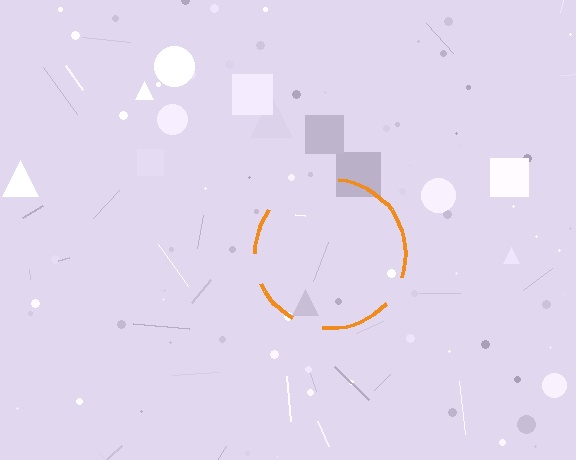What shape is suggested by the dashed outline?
The dashed outline suggests a circle.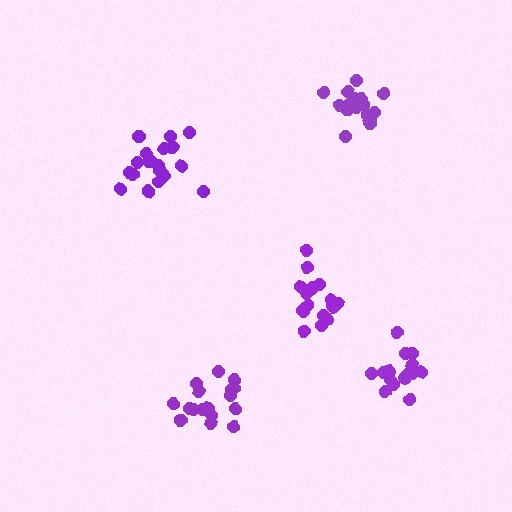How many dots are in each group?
Group 1: 20 dots, Group 2: 16 dots, Group 3: 19 dots, Group 4: 15 dots, Group 5: 17 dots (87 total).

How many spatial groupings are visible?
There are 5 spatial groupings.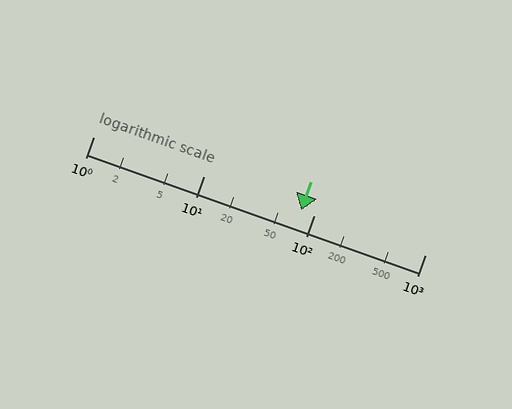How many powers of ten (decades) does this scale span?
The scale spans 3 decades, from 1 to 1000.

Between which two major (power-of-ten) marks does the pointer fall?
The pointer is between 10 and 100.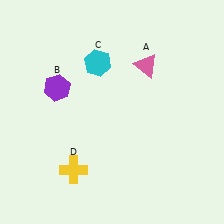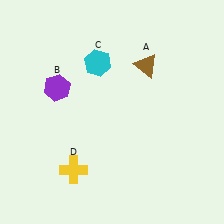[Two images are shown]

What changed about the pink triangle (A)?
In Image 1, A is pink. In Image 2, it changed to brown.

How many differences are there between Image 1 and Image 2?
There is 1 difference between the two images.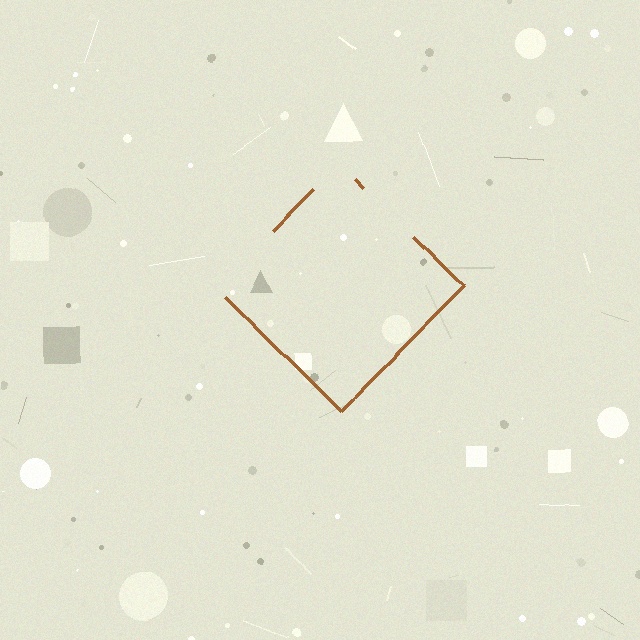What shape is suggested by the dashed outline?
The dashed outline suggests a diamond.